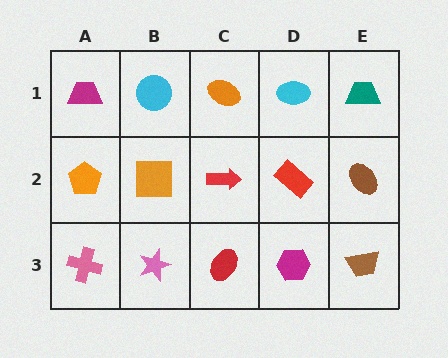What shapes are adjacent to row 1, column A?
An orange pentagon (row 2, column A), a cyan circle (row 1, column B).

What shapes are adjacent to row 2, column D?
A cyan ellipse (row 1, column D), a magenta hexagon (row 3, column D), a red arrow (row 2, column C), a brown ellipse (row 2, column E).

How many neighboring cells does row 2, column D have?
4.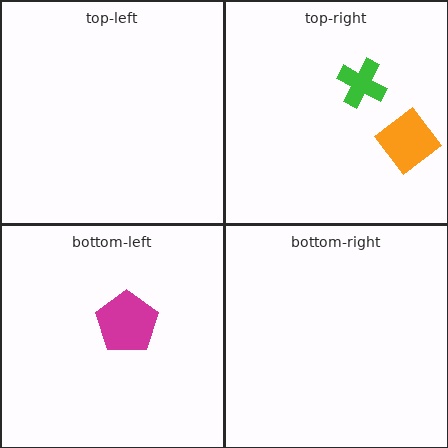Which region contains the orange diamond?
The top-right region.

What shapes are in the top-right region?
The orange diamond, the green cross.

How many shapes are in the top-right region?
2.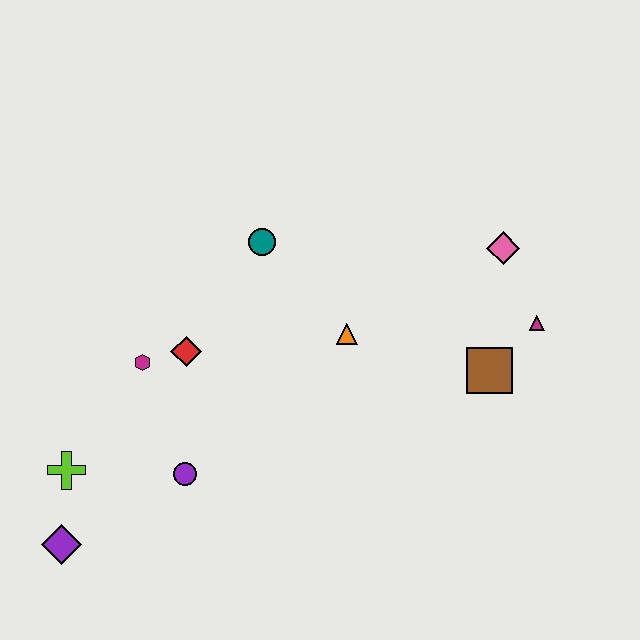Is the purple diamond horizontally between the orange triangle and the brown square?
No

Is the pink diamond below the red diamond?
No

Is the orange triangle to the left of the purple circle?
No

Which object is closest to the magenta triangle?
The brown square is closest to the magenta triangle.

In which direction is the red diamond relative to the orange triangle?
The red diamond is to the left of the orange triangle.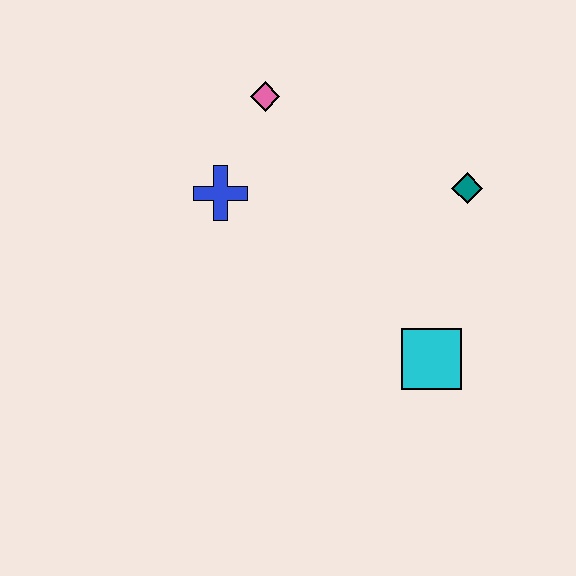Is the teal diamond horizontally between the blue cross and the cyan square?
No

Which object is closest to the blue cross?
The pink diamond is closest to the blue cross.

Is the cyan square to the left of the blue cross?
No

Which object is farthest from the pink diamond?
The cyan square is farthest from the pink diamond.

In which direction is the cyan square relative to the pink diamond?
The cyan square is below the pink diamond.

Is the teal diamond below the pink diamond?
Yes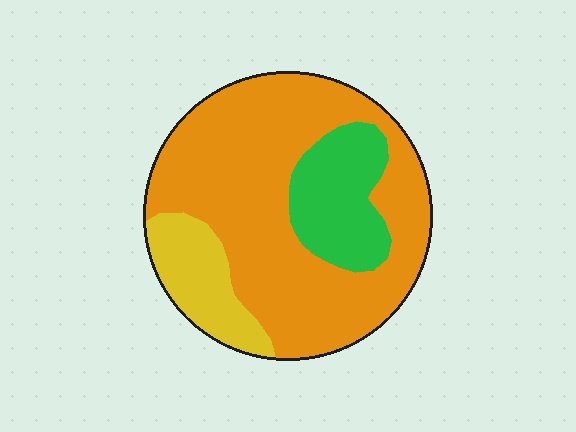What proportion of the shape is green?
Green covers about 20% of the shape.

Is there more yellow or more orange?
Orange.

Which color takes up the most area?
Orange, at roughly 70%.